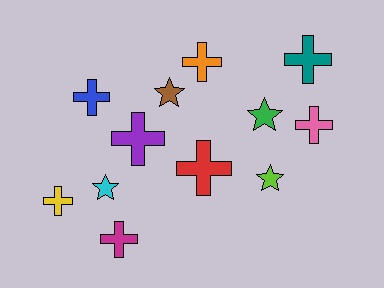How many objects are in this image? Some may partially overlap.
There are 12 objects.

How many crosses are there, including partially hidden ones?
There are 8 crosses.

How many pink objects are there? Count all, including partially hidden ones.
There is 1 pink object.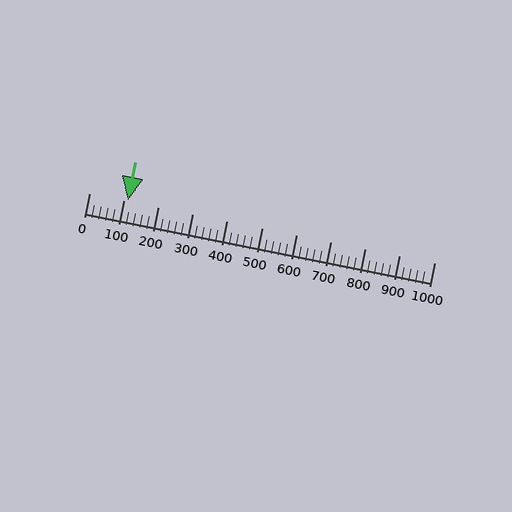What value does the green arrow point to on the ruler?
The green arrow points to approximately 114.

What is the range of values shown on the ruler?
The ruler shows values from 0 to 1000.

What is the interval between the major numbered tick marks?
The major tick marks are spaced 100 units apart.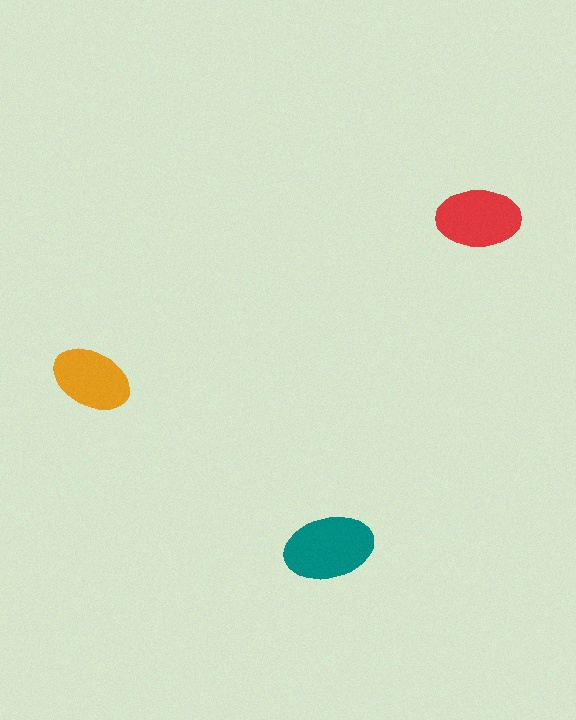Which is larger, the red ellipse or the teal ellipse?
The teal one.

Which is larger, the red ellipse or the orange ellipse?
The red one.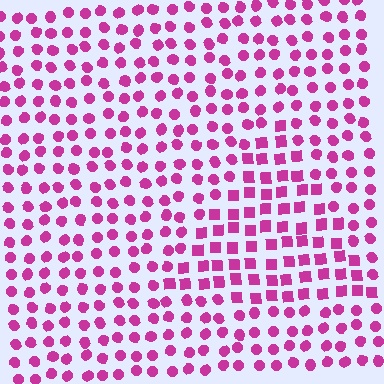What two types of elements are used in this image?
The image uses squares inside the triangle region and circles outside it.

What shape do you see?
I see a triangle.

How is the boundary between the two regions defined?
The boundary is defined by a change in element shape: squares inside vs. circles outside. All elements share the same color and spacing.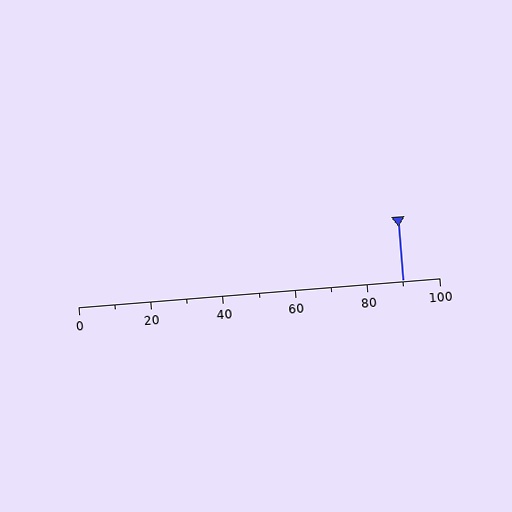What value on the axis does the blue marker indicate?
The marker indicates approximately 90.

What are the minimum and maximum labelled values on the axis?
The axis runs from 0 to 100.